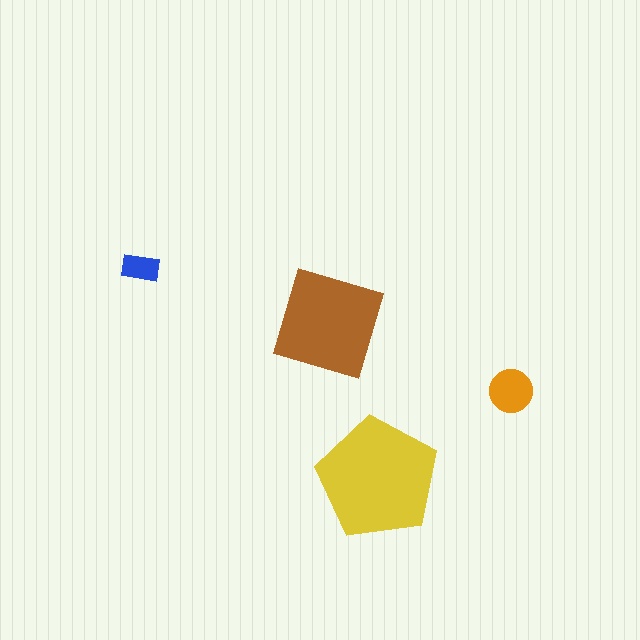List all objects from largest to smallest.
The yellow pentagon, the brown diamond, the orange circle, the blue rectangle.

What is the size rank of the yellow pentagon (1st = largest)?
1st.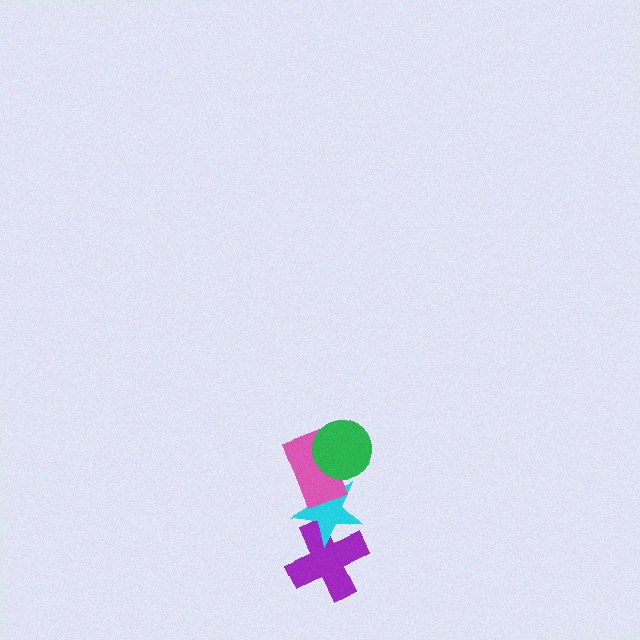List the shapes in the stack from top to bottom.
From top to bottom: the green circle, the pink rectangle, the cyan star, the purple cross.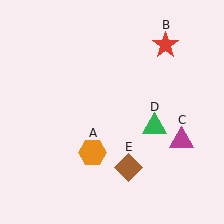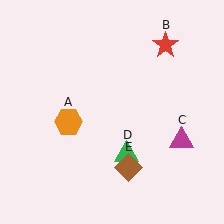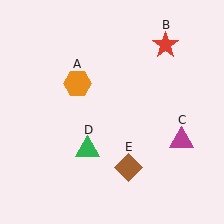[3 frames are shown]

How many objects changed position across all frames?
2 objects changed position: orange hexagon (object A), green triangle (object D).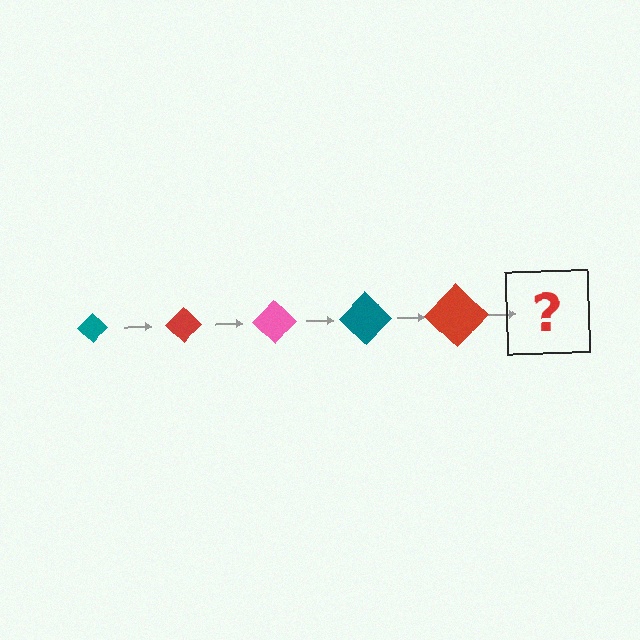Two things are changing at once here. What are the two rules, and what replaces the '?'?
The two rules are that the diamond grows larger each step and the color cycles through teal, red, and pink. The '?' should be a pink diamond, larger than the previous one.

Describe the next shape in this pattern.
It should be a pink diamond, larger than the previous one.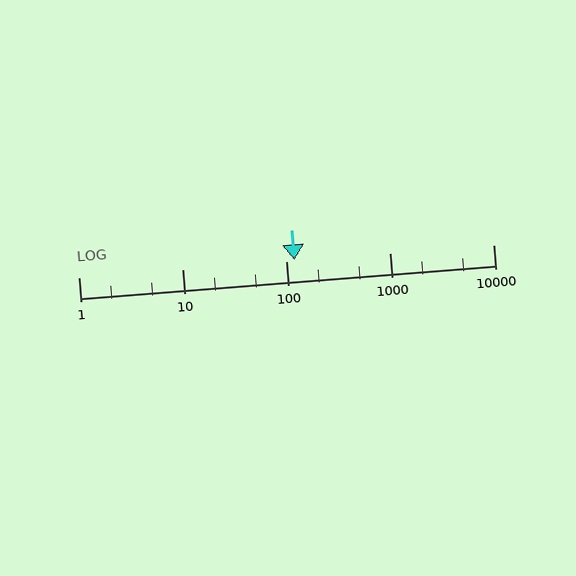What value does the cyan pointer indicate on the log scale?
The pointer indicates approximately 120.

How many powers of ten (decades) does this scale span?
The scale spans 4 decades, from 1 to 10000.